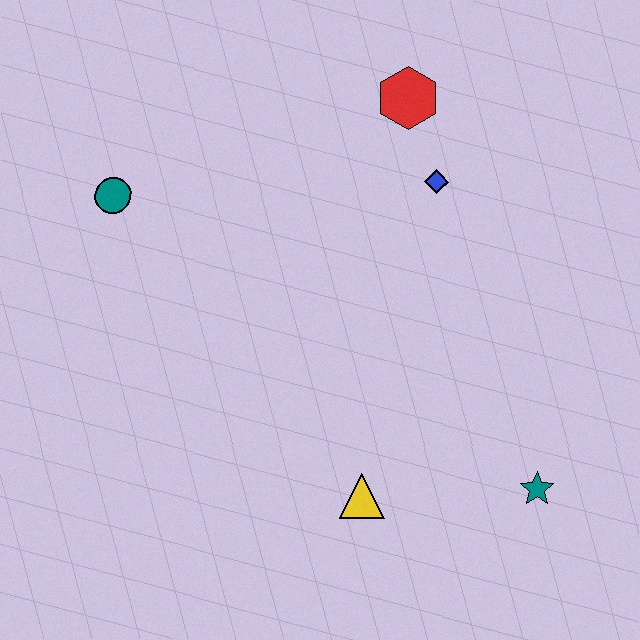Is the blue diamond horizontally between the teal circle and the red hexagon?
No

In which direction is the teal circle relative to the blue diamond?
The teal circle is to the left of the blue diamond.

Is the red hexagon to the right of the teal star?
No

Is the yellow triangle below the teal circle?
Yes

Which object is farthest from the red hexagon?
The teal star is farthest from the red hexagon.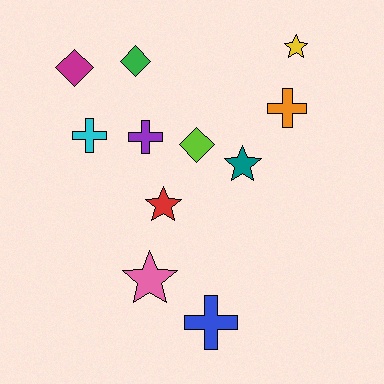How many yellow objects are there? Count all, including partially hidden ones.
There is 1 yellow object.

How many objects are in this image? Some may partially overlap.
There are 11 objects.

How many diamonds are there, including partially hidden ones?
There are 3 diamonds.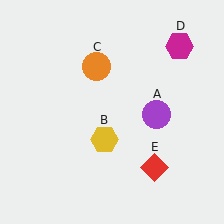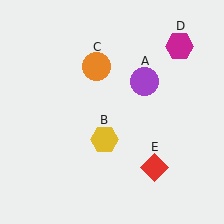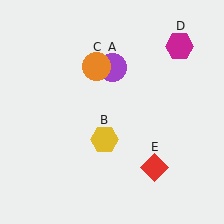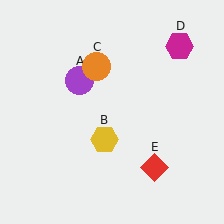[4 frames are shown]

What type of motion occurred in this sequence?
The purple circle (object A) rotated counterclockwise around the center of the scene.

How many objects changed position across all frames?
1 object changed position: purple circle (object A).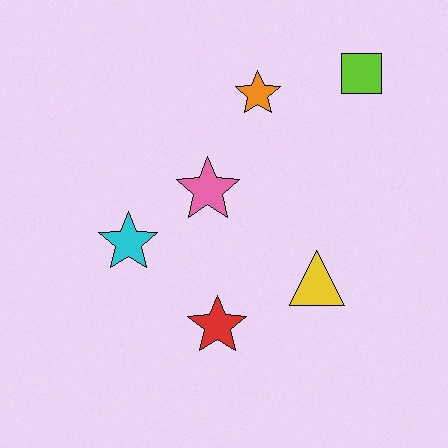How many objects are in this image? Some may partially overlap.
There are 6 objects.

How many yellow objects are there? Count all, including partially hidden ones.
There is 1 yellow object.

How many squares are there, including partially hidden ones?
There is 1 square.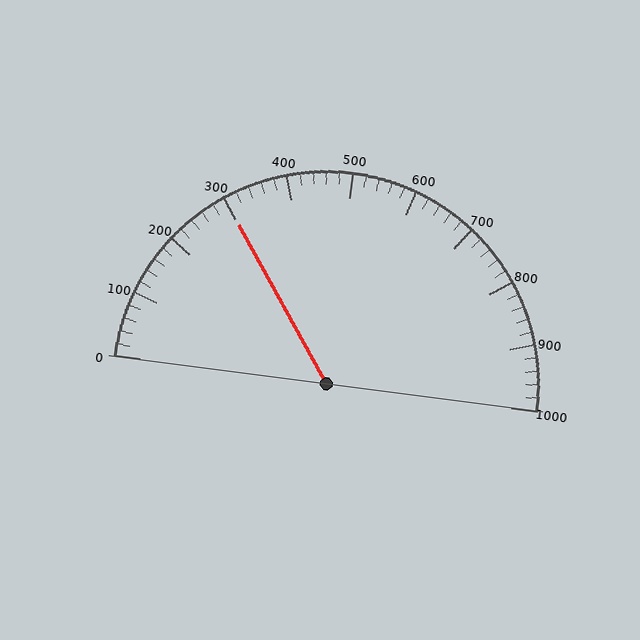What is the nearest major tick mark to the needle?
The nearest major tick mark is 300.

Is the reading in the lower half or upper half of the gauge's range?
The reading is in the lower half of the range (0 to 1000).